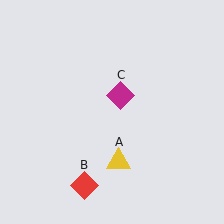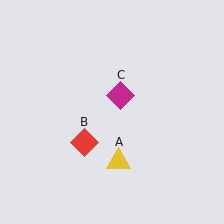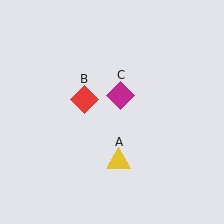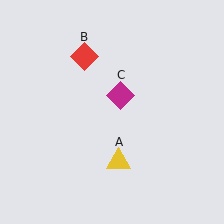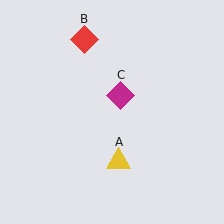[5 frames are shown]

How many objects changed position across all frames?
1 object changed position: red diamond (object B).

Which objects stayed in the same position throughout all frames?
Yellow triangle (object A) and magenta diamond (object C) remained stationary.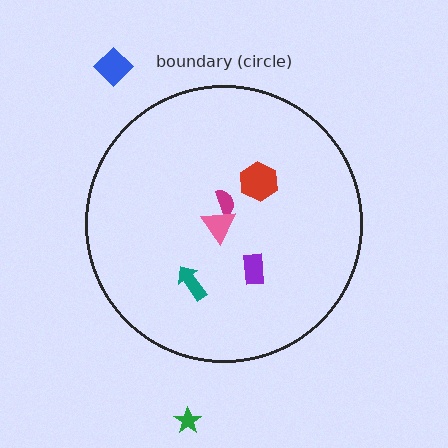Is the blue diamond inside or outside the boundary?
Outside.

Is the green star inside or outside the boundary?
Outside.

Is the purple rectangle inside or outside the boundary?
Inside.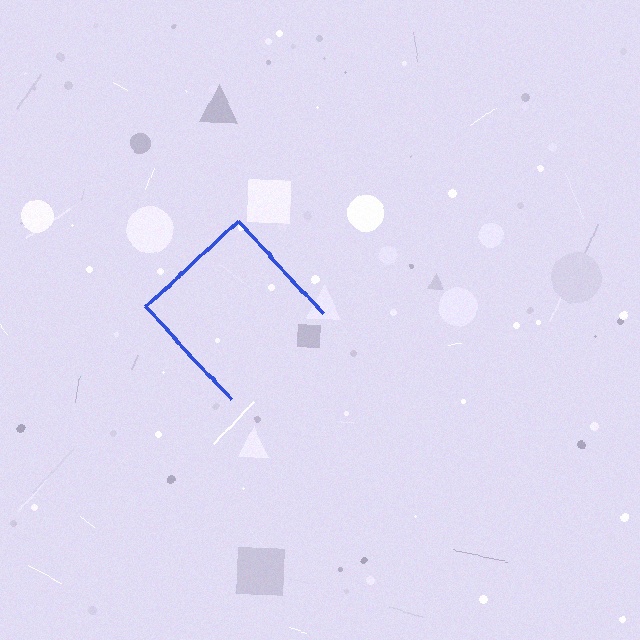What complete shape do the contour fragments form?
The contour fragments form a diamond.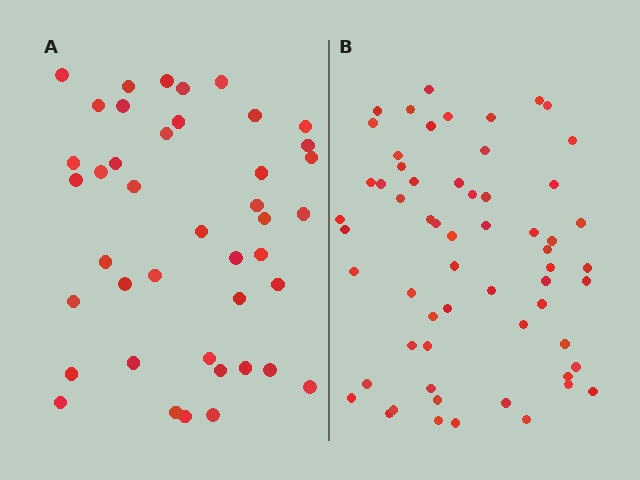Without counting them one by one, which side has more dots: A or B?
Region B (the right region) has more dots.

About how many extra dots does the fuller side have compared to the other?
Region B has approximately 20 more dots than region A.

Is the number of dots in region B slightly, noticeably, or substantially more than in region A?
Region B has noticeably more, but not dramatically so. The ratio is roughly 1.4 to 1.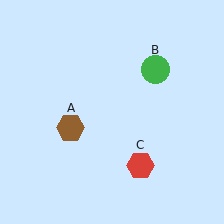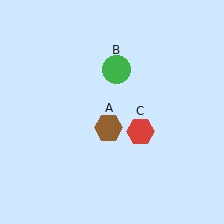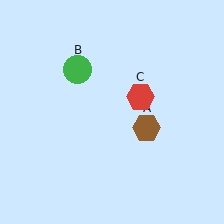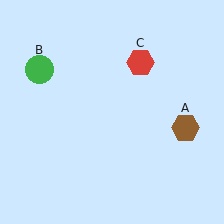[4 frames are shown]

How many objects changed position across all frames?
3 objects changed position: brown hexagon (object A), green circle (object B), red hexagon (object C).